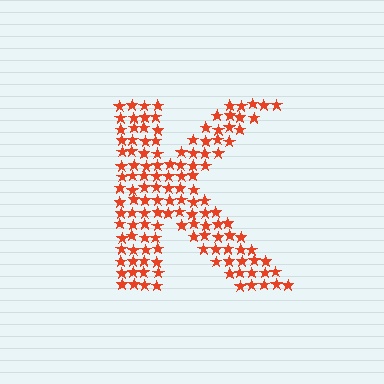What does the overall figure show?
The overall figure shows the letter K.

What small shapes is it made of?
It is made of small stars.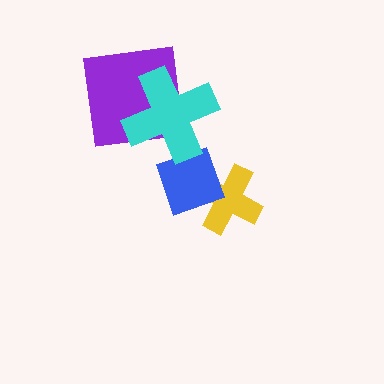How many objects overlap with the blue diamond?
2 objects overlap with the blue diamond.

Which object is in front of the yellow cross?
The blue diamond is in front of the yellow cross.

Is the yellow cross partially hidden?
Yes, it is partially covered by another shape.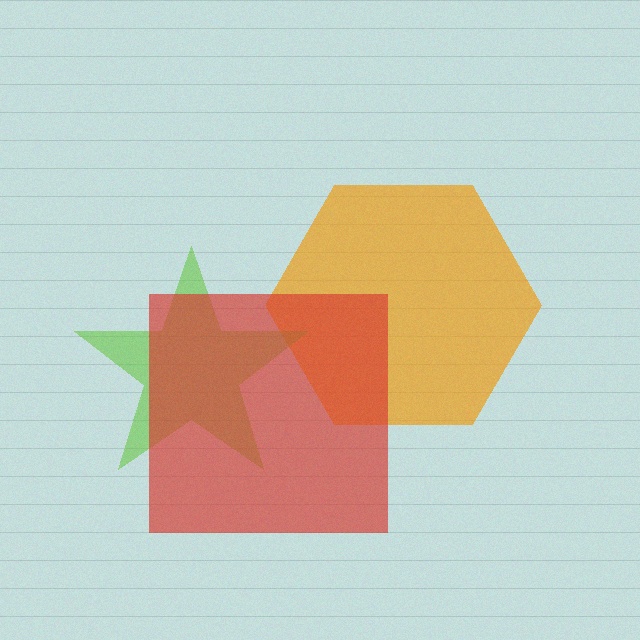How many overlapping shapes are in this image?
There are 3 overlapping shapes in the image.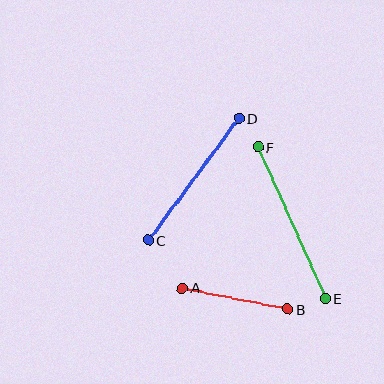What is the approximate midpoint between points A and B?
The midpoint is at approximately (235, 298) pixels.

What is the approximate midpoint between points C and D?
The midpoint is at approximately (194, 179) pixels.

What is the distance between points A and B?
The distance is approximately 107 pixels.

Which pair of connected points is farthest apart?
Points E and F are farthest apart.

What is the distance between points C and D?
The distance is approximately 152 pixels.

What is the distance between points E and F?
The distance is approximately 166 pixels.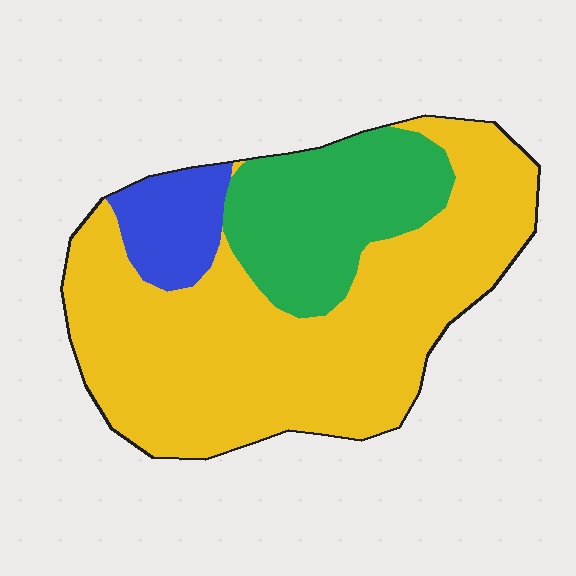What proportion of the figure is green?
Green covers roughly 25% of the figure.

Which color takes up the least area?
Blue, at roughly 10%.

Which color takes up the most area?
Yellow, at roughly 65%.